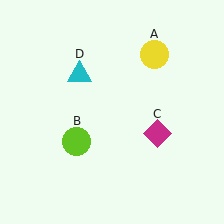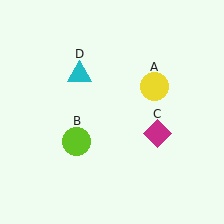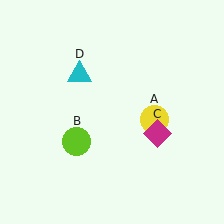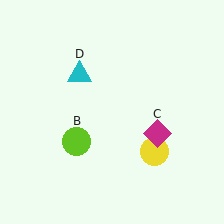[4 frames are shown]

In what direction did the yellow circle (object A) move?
The yellow circle (object A) moved down.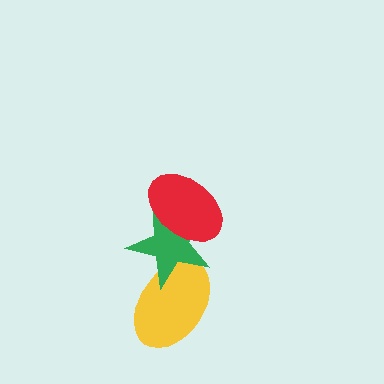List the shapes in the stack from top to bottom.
From top to bottom: the red ellipse, the green star, the yellow ellipse.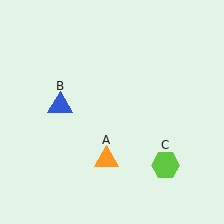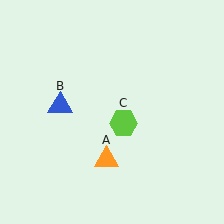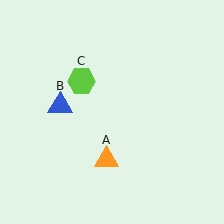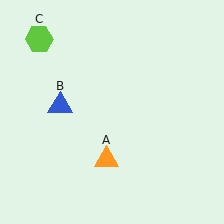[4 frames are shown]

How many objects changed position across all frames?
1 object changed position: lime hexagon (object C).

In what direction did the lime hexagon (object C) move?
The lime hexagon (object C) moved up and to the left.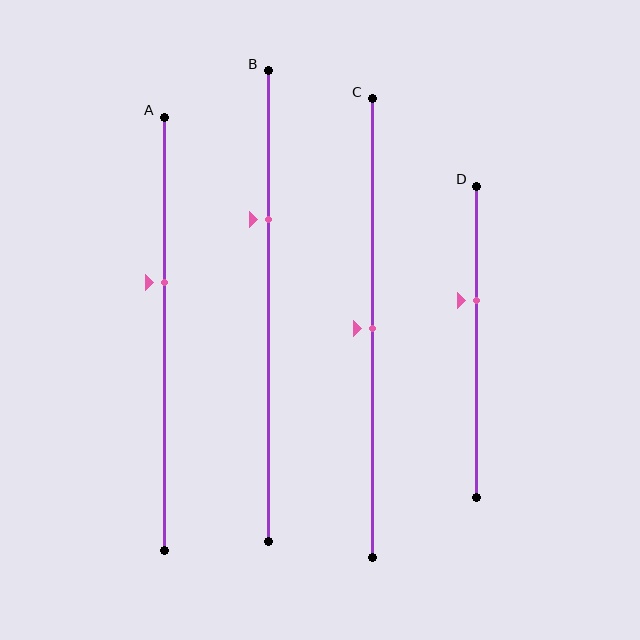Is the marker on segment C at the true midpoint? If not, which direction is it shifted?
Yes, the marker on segment C is at the true midpoint.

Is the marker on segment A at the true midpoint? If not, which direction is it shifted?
No, the marker on segment A is shifted upward by about 12% of the segment length.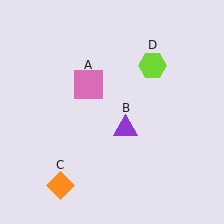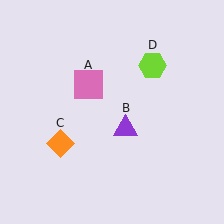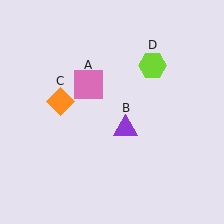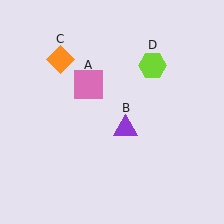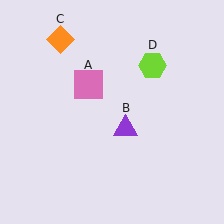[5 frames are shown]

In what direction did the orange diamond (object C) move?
The orange diamond (object C) moved up.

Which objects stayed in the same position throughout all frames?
Pink square (object A) and purple triangle (object B) and lime hexagon (object D) remained stationary.